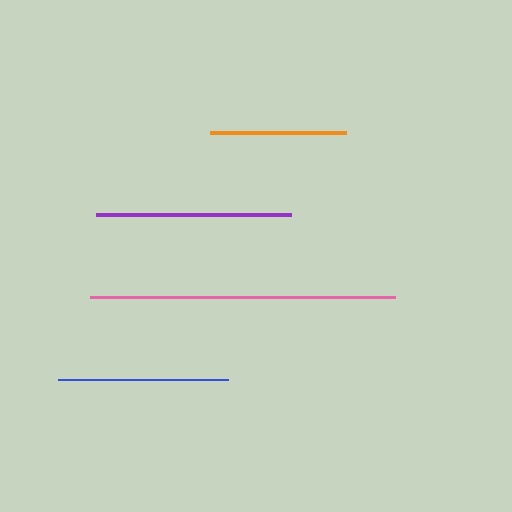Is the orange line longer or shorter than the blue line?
The blue line is longer than the orange line.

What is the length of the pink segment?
The pink segment is approximately 305 pixels long.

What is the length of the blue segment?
The blue segment is approximately 170 pixels long.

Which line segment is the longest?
The pink line is the longest at approximately 305 pixels.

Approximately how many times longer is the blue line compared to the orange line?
The blue line is approximately 1.3 times the length of the orange line.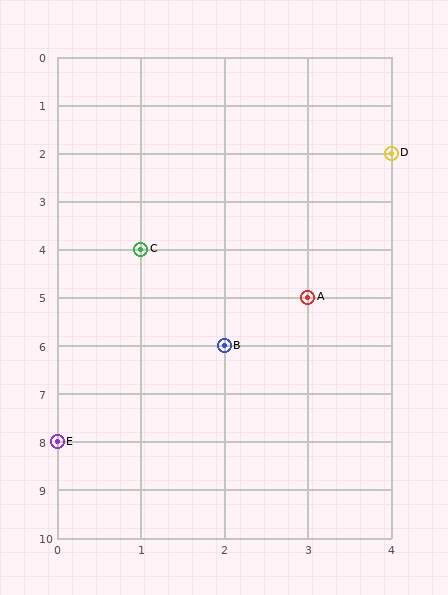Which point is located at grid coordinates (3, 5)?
Point A is at (3, 5).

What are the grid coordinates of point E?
Point E is at grid coordinates (0, 8).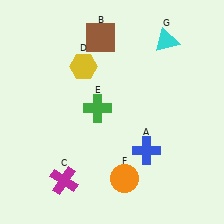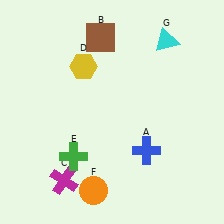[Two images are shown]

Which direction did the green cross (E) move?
The green cross (E) moved down.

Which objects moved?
The objects that moved are: the green cross (E), the orange circle (F).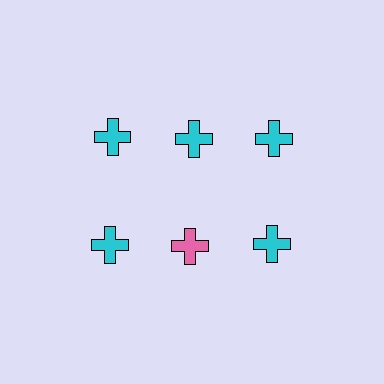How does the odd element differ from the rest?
It has a different color: pink instead of cyan.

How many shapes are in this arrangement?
There are 6 shapes arranged in a grid pattern.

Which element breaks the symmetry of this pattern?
The pink cross in the second row, second from left column breaks the symmetry. All other shapes are cyan crosses.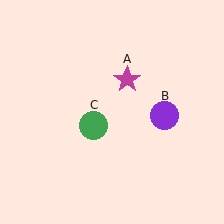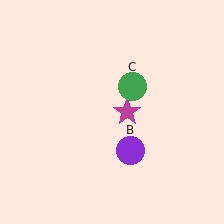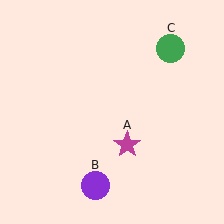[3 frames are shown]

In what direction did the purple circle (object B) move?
The purple circle (object B) moved down and to the left.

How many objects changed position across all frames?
3 objects changed position: magenta star (object A), purple circle (object B), green circle (object C).